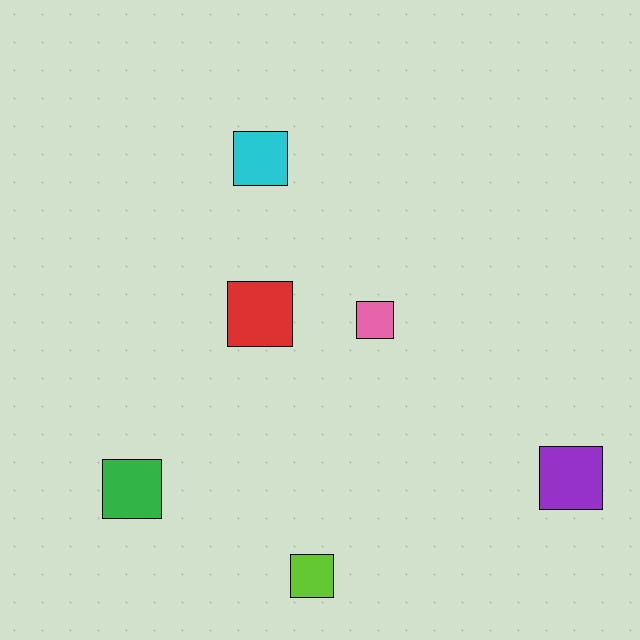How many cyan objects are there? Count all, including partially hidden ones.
There is 1 cyan object.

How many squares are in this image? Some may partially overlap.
There are 6 squares.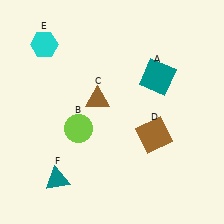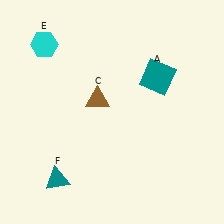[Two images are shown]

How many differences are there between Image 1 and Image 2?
There are 2 differences between the two images.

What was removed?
The brown square (D), the lime circle (B) were removed in Image 2.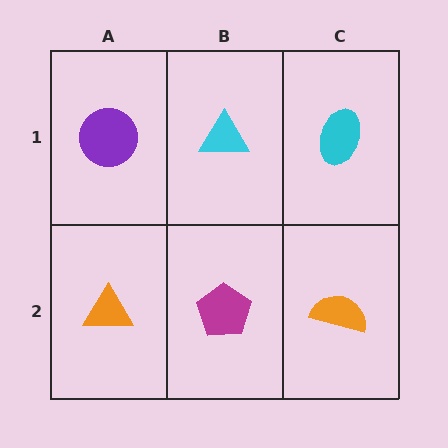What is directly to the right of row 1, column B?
A cyan ellipse.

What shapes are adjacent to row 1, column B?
A magenta pentagon (row 2, column B), a purple circle (row 1, column A), a cyan ellipse (row 1, column C).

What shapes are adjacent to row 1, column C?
An orange semicircle (row 2, column C), a cyan triangle (row 1, column B).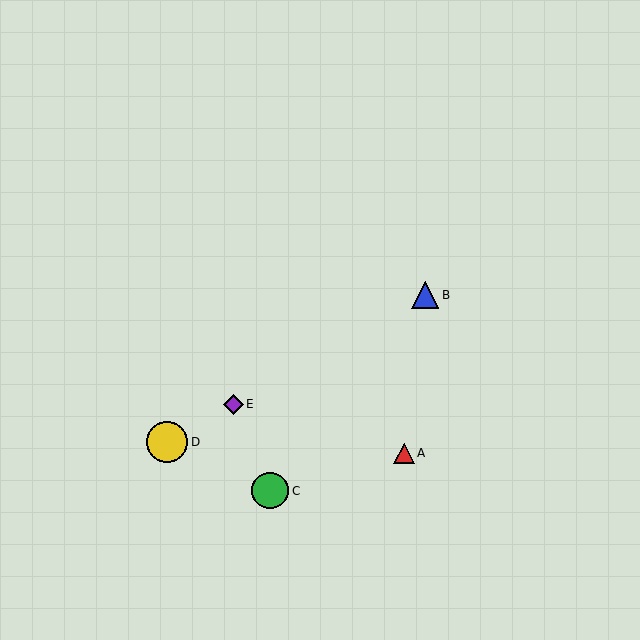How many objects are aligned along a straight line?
3 objects (B, D, E) are aligned along a straight line.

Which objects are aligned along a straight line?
Objects B, D, E are aligned along a straight line.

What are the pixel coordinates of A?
Object A is at (404, 453).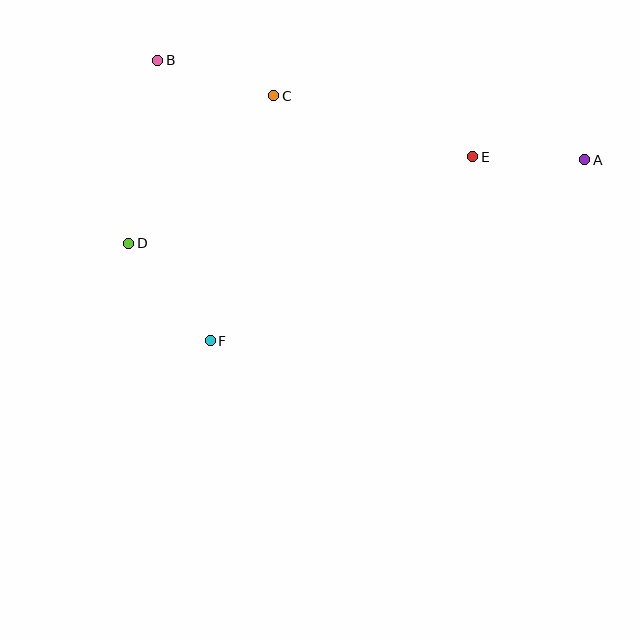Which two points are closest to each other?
Points A and E are closest to each other.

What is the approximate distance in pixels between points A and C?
The distance between A and C is approximately 317 pixels.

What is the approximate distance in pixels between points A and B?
The distance between A and B is approximately 438 pixels.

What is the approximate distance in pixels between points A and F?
The distance between A and F is approximately 416 pixels.